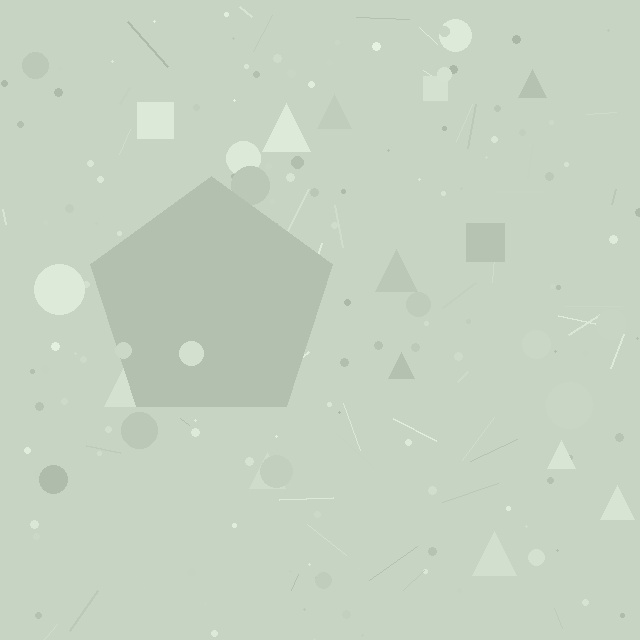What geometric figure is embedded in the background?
A pentagon is embedded in the background.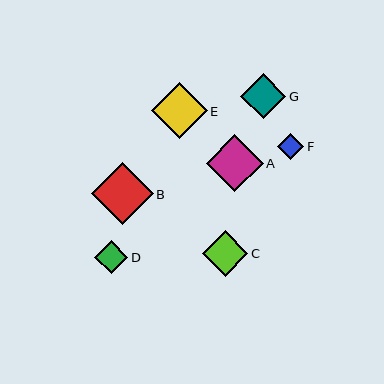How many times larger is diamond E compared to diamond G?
Diamond E is approximately 1.2 times the size of diamond G.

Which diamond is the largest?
Diamond B is the largest with a size of approximately 62 pixels.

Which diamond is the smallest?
Diamond F is the smallest with a size of approximately 26 pixels.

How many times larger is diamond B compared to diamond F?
Diamond B is approximately 2.4 times the size of diamond F.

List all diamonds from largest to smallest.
From largest to smallest: B, A, E, G, C, D, F.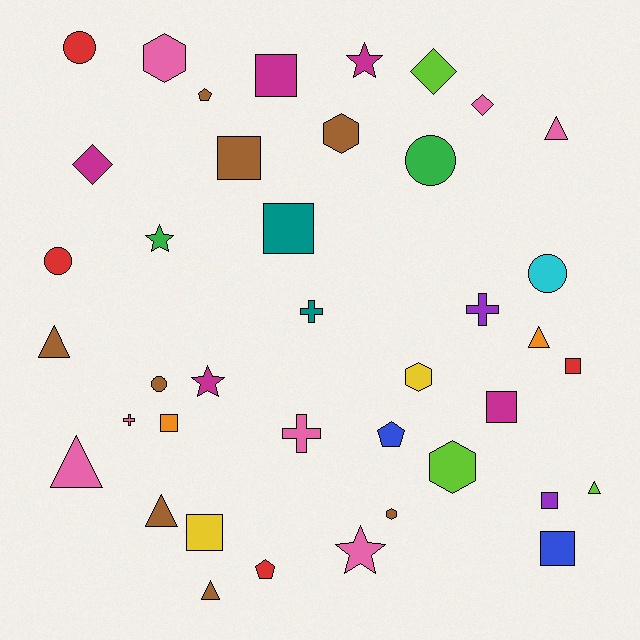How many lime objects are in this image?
There are 3 lime objects.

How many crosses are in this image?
There are 4 crosses.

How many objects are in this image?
There are 40 objects.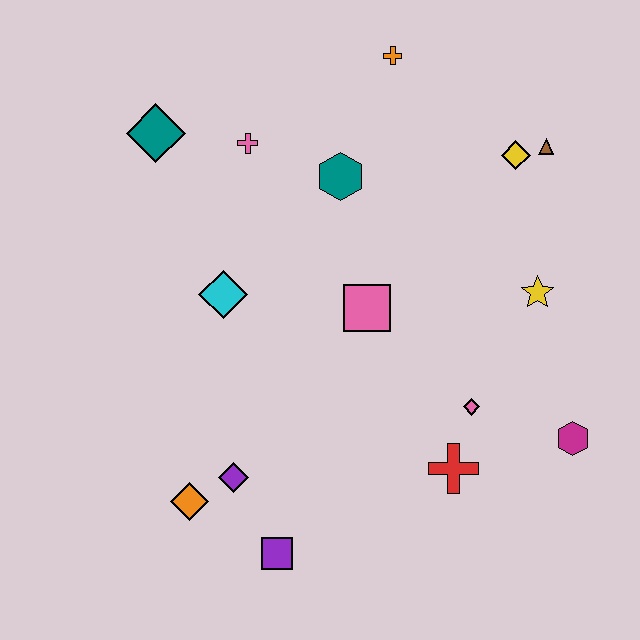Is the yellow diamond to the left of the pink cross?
No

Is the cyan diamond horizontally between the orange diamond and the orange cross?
Yes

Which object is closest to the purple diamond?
The orange diamond is closest to the purple diamond.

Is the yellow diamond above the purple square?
Yes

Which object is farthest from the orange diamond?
The brown triangle is farthest from the orange diamond.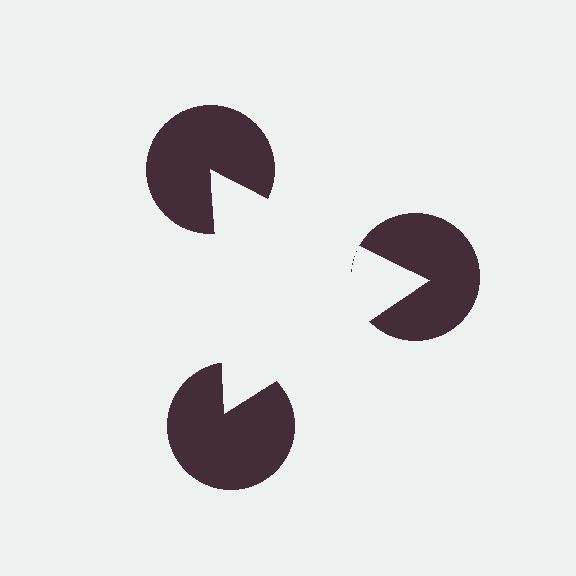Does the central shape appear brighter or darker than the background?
It typically appears slightly brighter than the background, even though no actual brightness change is drawn.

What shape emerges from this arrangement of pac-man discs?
An illusory triangle — its edges are inferred from the aligned wedge cuts in the pac-man discs, not physically drawn.